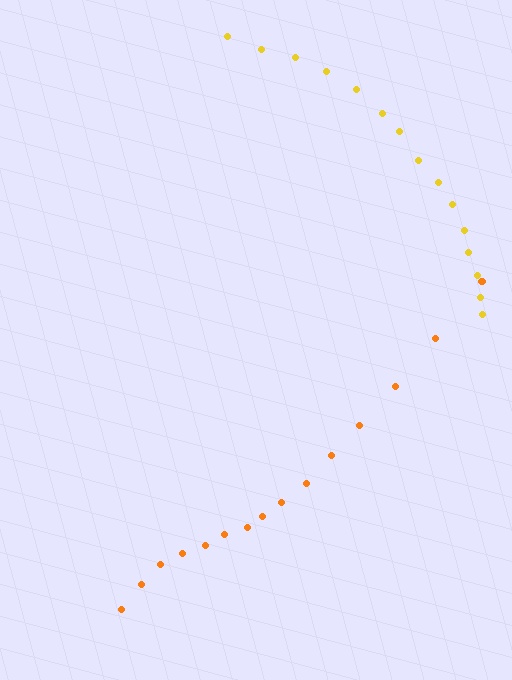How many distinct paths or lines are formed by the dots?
There are 2 distinct paths.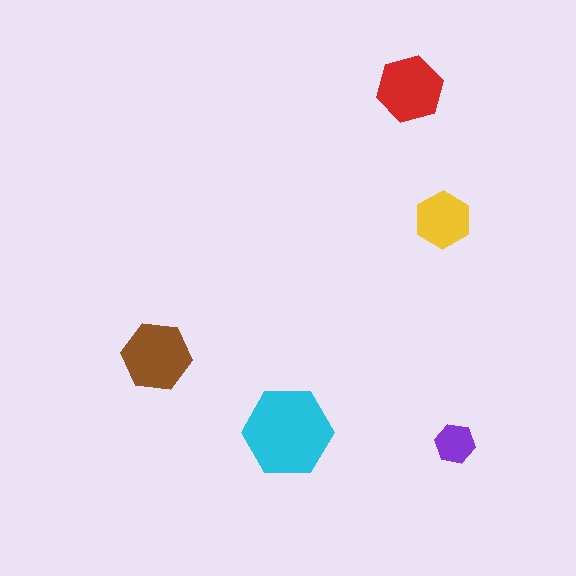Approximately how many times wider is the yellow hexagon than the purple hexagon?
About 1.5 times wider.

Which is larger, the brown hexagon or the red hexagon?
The brown one.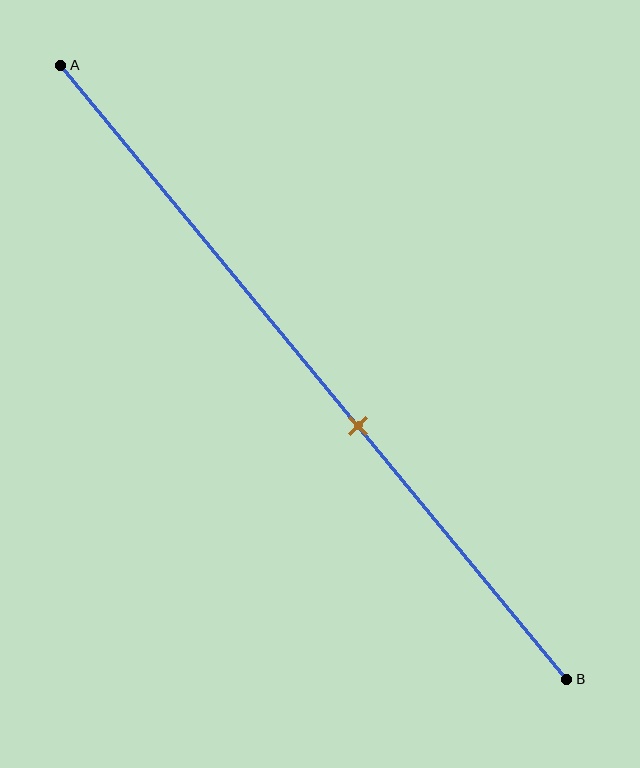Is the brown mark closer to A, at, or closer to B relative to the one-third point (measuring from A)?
The brown mark is closer to point B than the one-third point of segment AB.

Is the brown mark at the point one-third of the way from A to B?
No, the mark is at about 60% from A, not at the 33% one-third point.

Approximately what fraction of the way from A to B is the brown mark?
The brown mark is approximately 60% of the way from A to B.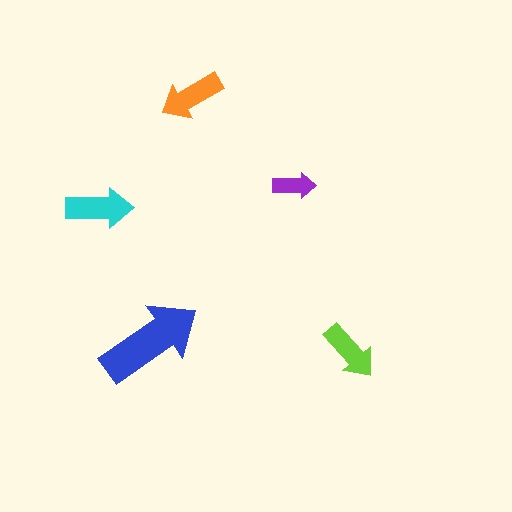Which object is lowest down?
The lime arrow is bottommost.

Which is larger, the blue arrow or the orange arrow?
The blue one.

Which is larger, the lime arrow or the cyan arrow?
The cyan one.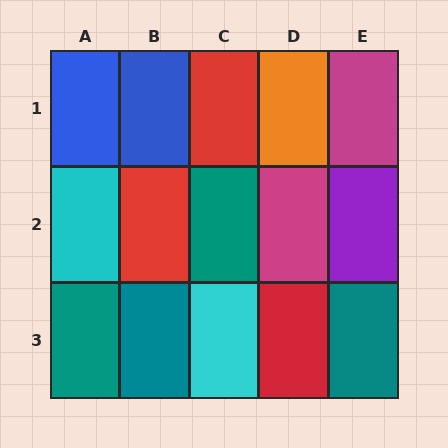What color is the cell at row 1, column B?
Blue.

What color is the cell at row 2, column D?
Magenta.